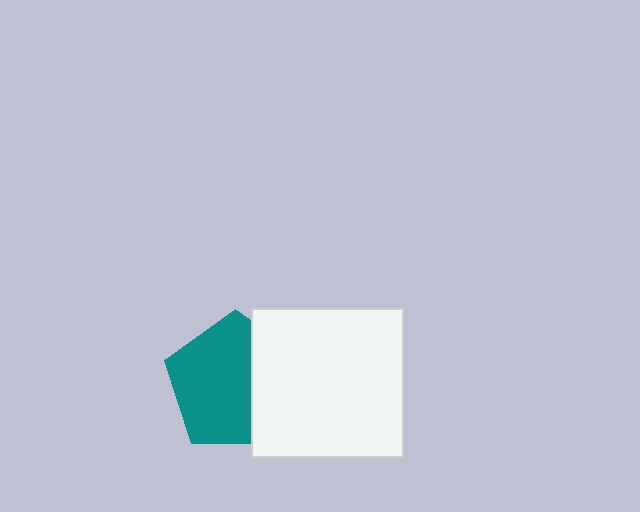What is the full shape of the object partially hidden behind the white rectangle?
The partially hidden object is a teal pentagon.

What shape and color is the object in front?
The object in front is a white rectangle.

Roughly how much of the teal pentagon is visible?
Most of it is visible (roughly 65%).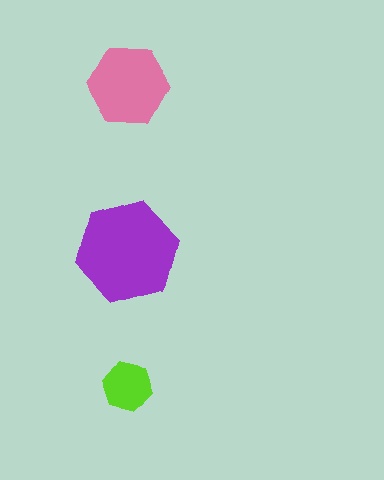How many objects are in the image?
There are 3 objects in the image.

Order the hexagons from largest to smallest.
the purple one, the pink one, the lime one.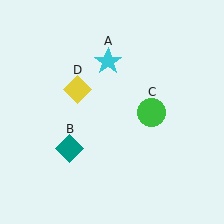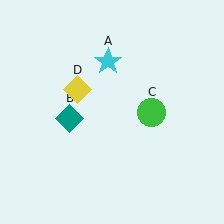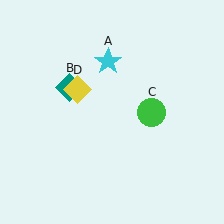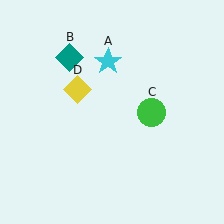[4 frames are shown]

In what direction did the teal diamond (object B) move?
The teal diamond (object B) moved up.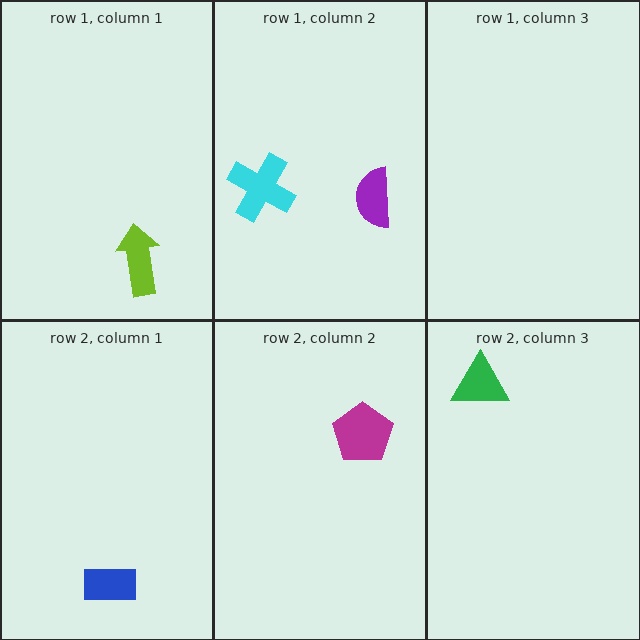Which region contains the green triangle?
The row 2, column 3 region.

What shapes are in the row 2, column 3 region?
The green triangle.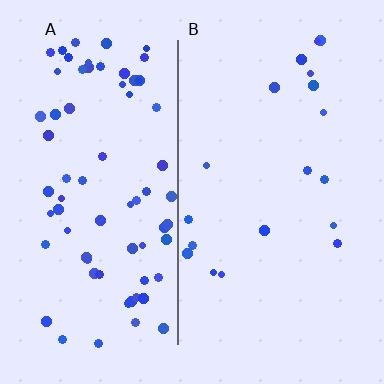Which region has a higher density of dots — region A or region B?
A (the left).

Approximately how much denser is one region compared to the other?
Approximately 3.9× — region A over region B.